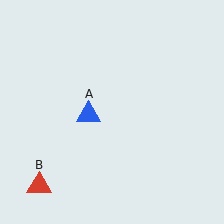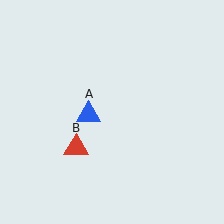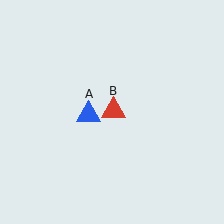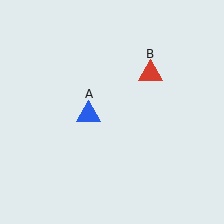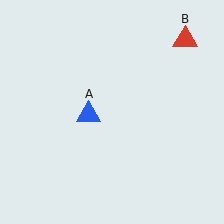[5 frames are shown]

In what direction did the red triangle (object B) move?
The red triangle (object B) moved up and to the right.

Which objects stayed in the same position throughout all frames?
Blue triangle (object A) remained stationary.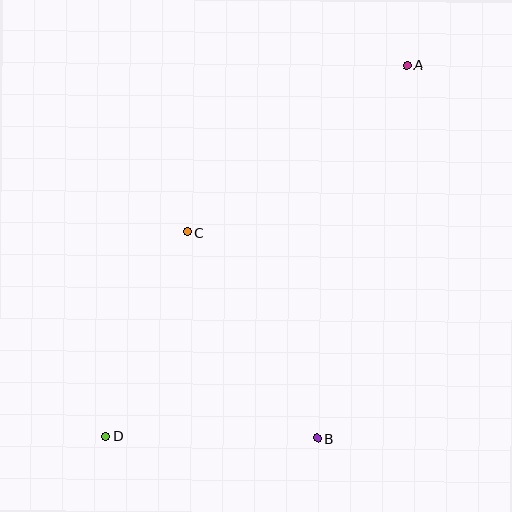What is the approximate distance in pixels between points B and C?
The distance between B and C is approximately 243 pixels.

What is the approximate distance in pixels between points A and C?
The distance between A and C is approximately 276 pixels.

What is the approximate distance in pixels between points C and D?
The distance between C and D is approximately 220 pixels.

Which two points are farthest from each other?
Points A and D are farthest from each other.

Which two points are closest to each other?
Points B and D are closest to each other.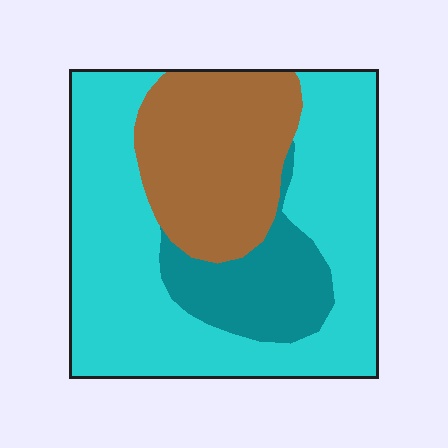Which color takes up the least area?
Teal, at roughly 15%.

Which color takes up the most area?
Cyan, at roughly 60%.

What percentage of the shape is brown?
Brown covers roughly 25% of the shape.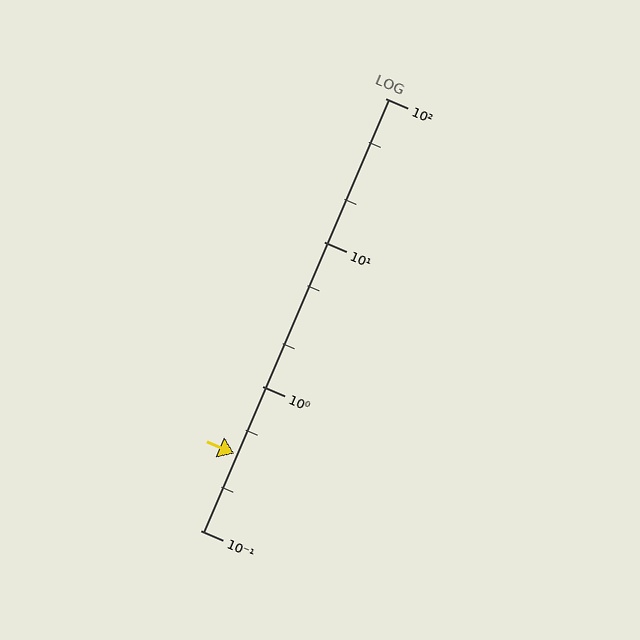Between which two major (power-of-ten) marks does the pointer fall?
The pointer is between 0.1 and 1.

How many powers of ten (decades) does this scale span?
The scale spans 3 decades, from 0.1 to 100.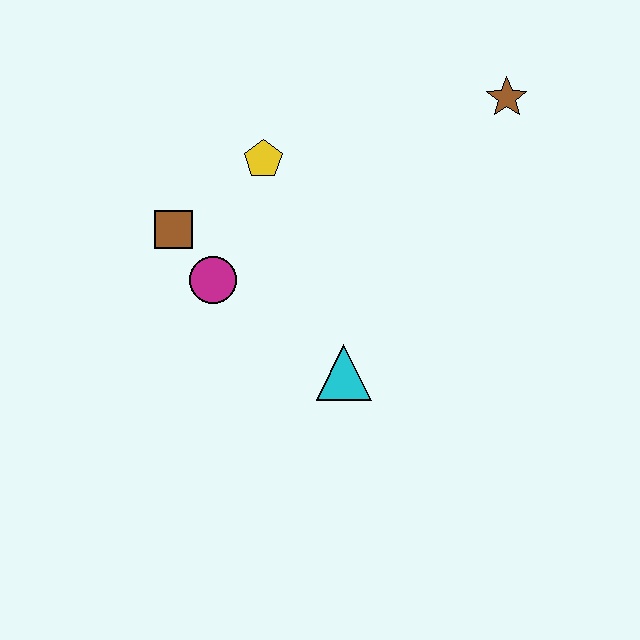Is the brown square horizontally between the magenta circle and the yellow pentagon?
No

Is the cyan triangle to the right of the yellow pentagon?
Yes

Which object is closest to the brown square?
The magenta circle is closest to the brown square.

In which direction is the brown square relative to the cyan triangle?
The brown square is to the left of the cyan triangle.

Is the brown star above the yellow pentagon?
Yes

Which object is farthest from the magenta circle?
The brown star is farthest from the magenta circle.